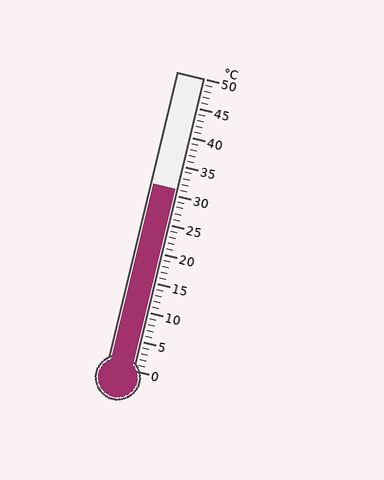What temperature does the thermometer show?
The thermometer shows approximately 31°C.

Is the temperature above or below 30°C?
The temperature is above 30°C.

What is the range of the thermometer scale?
The thermometer scale ranges from 0°C to 50°C.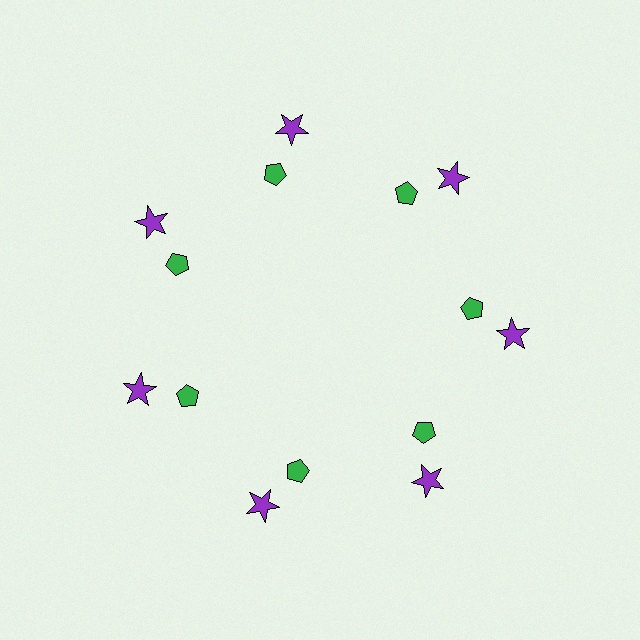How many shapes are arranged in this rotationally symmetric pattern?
There are 14 shapes, arranged in 7 groups of 2.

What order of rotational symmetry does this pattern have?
This pattern has 7-fold rotational symmetry.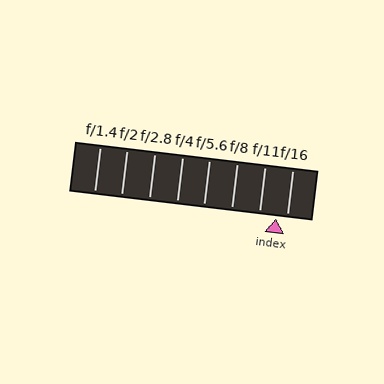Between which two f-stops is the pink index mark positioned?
The index mark is between f/11 and f/16.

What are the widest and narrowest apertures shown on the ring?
The widest aperture shown is f/1.4 and the narrowest is f/16.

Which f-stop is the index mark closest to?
The index mark is closest to f/16.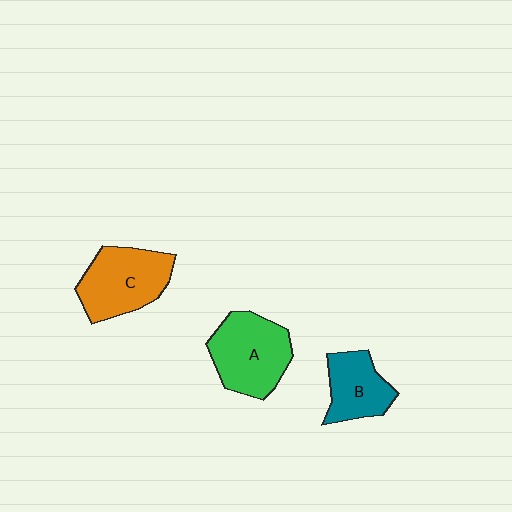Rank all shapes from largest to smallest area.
From largest to smallest: A (green), C (orange), B (teal).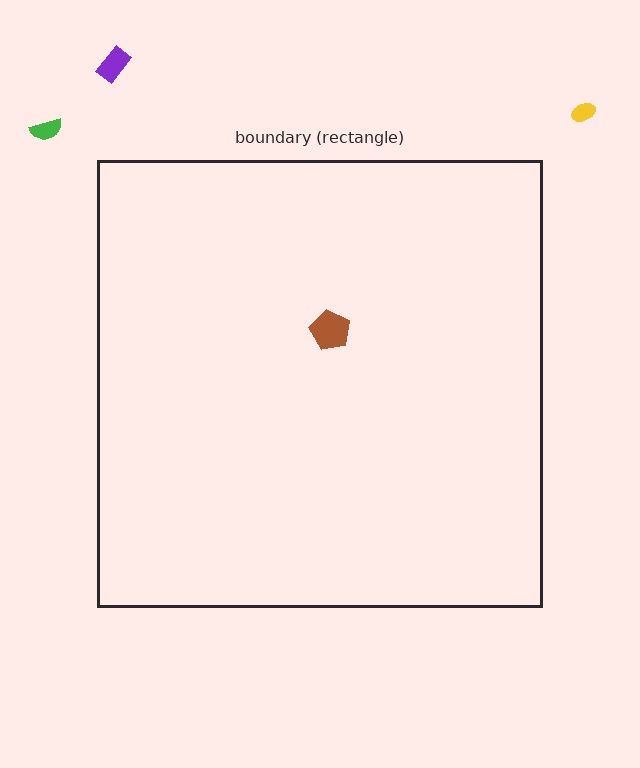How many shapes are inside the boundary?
1 inside, 3 outside.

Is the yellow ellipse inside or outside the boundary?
Outside.